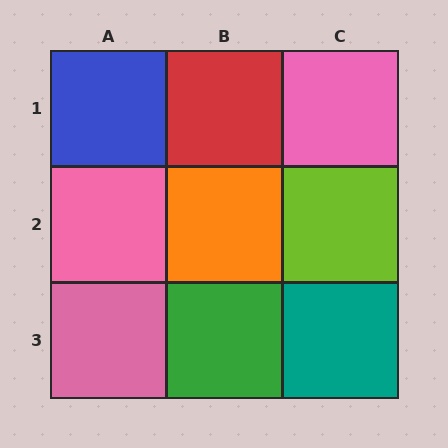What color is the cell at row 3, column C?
Teal.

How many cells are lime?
1 cell is lime.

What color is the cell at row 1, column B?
Red.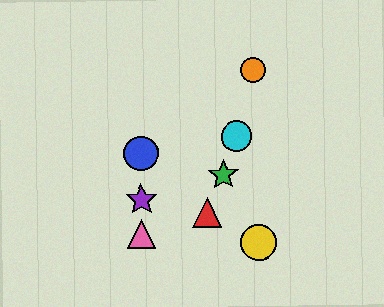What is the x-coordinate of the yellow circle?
The yellow circle is at x≈259.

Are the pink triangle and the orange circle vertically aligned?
No, the pink triangle is at x≈142 and the orange circle is at x≈253.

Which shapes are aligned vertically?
The blue circle, the purple star, the pink triangle are aligned vertically.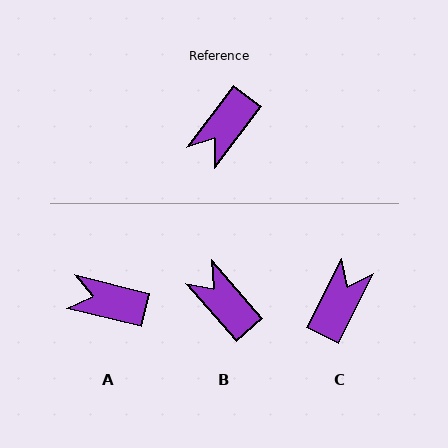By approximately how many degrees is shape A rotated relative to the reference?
Approximately 67 degrees clockwise.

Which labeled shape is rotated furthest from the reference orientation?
C, about 170 degrees away.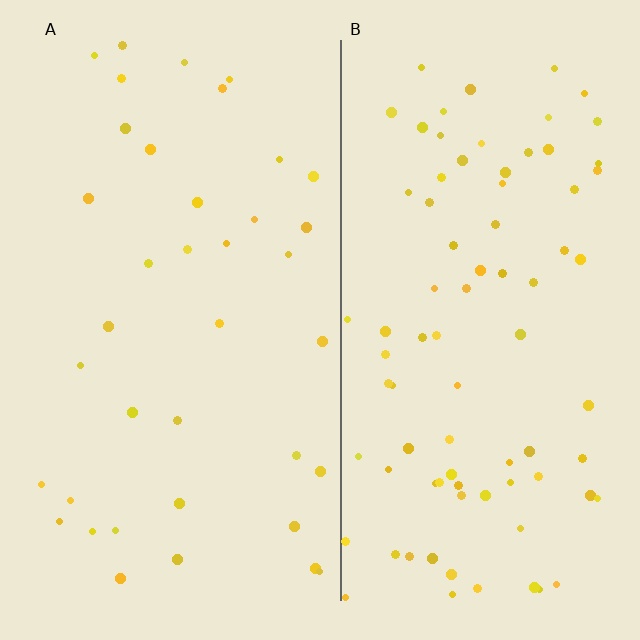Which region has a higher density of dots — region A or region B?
B (the right).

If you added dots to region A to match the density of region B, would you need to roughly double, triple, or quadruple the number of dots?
Approximately double.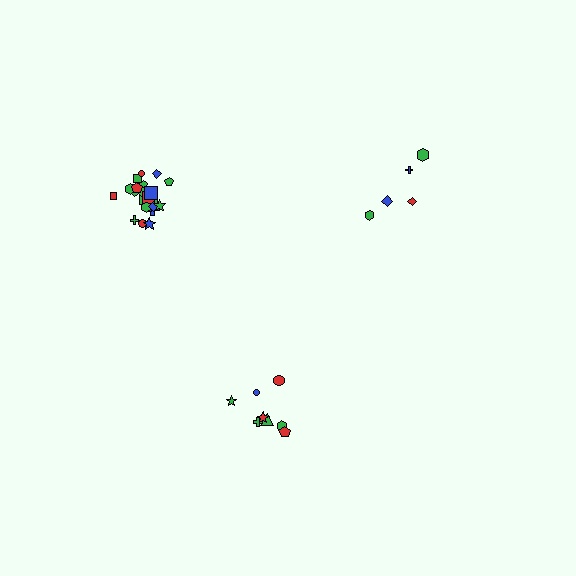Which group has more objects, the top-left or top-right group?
The top-left group.